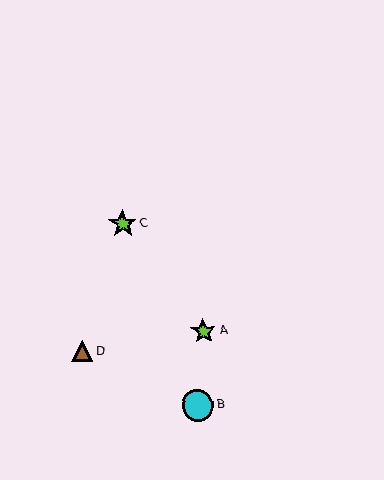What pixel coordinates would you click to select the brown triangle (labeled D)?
Click at (82, 351) to select the brown triangle D.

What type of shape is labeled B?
Shape B is a cyan circle.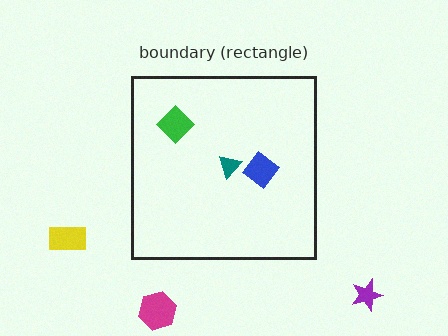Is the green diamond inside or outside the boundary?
Inside.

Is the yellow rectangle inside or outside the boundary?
Outside.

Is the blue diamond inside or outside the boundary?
Inside.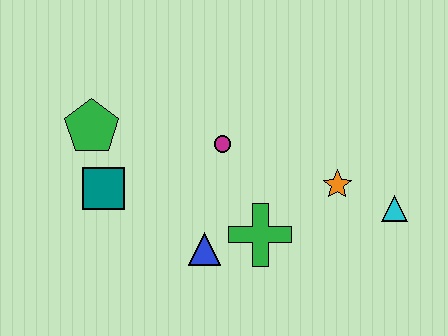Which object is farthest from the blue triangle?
The cyan triangle is farthest from the blue triangle.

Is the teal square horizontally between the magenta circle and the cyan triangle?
No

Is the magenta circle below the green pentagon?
Yes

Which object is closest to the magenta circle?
The green cross is closest to the magenta circle.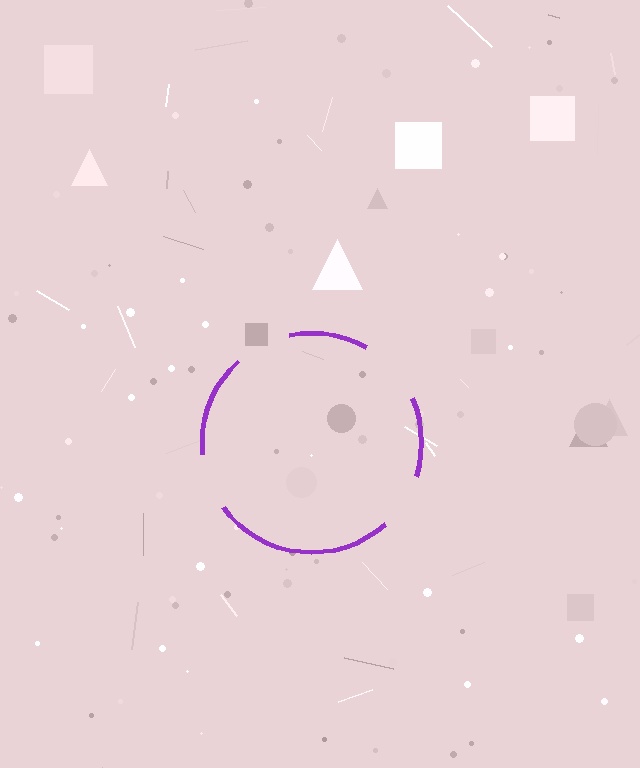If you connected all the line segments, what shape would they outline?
They would outline a circle.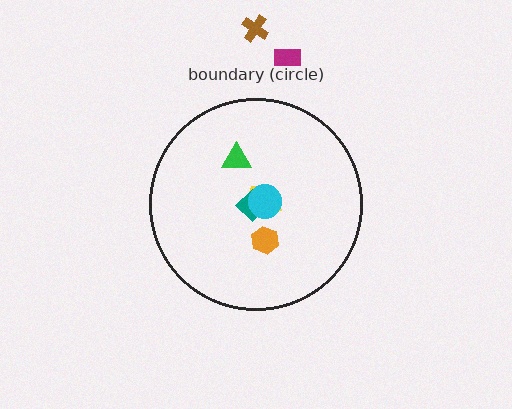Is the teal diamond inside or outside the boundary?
Inside.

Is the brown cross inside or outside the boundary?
Outside.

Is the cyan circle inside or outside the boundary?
Inside.